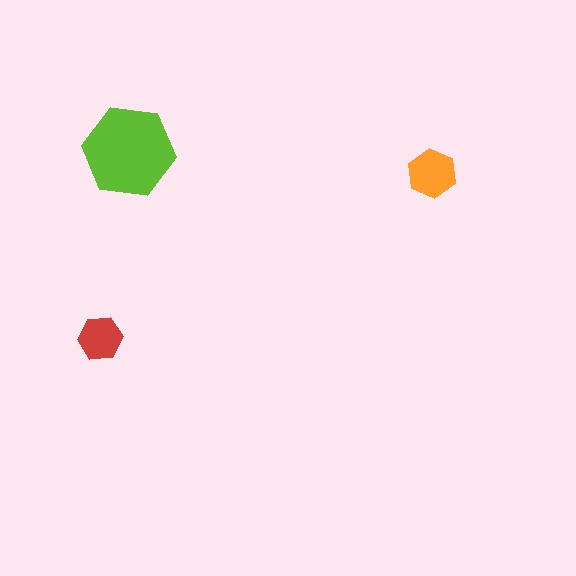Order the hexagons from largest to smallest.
the lime one, the orange one, the red one.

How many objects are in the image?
There are 3 objects in the image.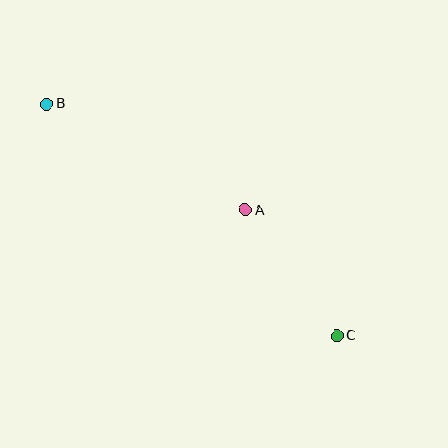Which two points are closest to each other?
Points A and C are closest to each other.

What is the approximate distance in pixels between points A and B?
The distance between A and B is approximately 225 pixels.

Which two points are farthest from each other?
Points B and C are farthest from each other.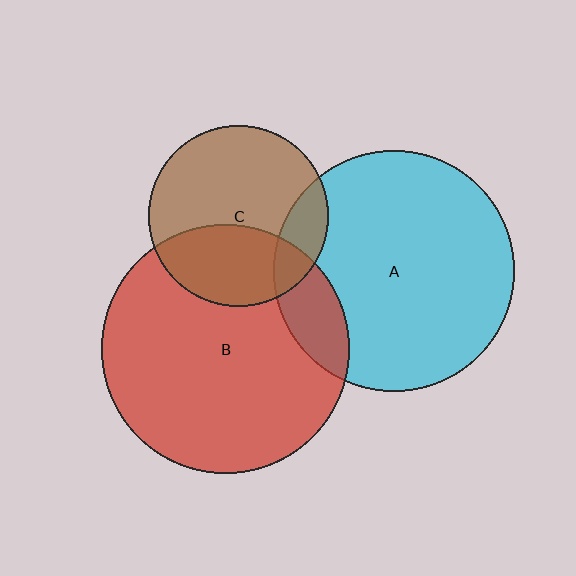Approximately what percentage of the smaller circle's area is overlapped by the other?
Approximately 15%.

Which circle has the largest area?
Circle B (red).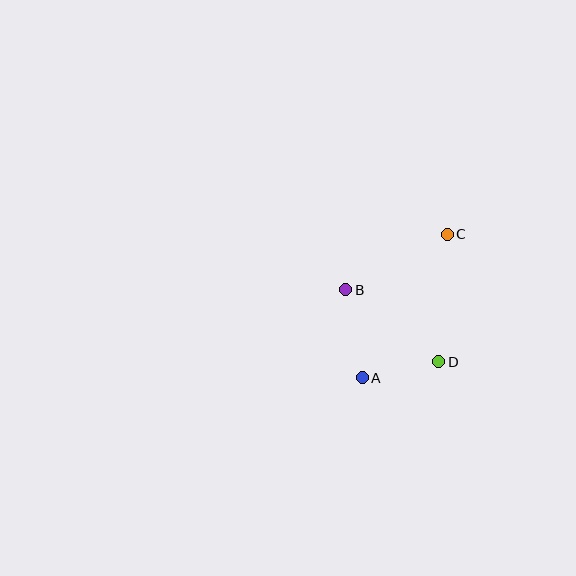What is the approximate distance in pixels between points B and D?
The distance between B and D is approximately 118 pixels.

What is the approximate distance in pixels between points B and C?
The distance between B and C is approximately 115 pixels.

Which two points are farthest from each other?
Points A and C are farthest from each other.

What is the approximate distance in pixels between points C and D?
The distance between C and D is approximately 128 pixels.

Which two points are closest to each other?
Points A and D are closest to each other.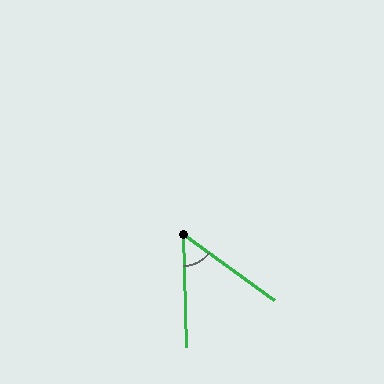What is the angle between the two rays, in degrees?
Approximately 52 degrees.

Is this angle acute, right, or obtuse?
It is acute.